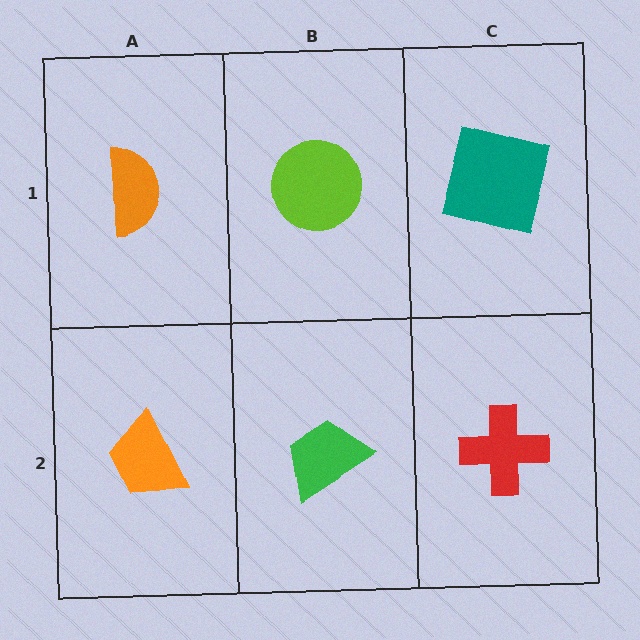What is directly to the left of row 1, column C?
A lime circle.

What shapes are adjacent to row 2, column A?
An orange semicircle (row 1, column A), a green trapezoid (row 2, column B).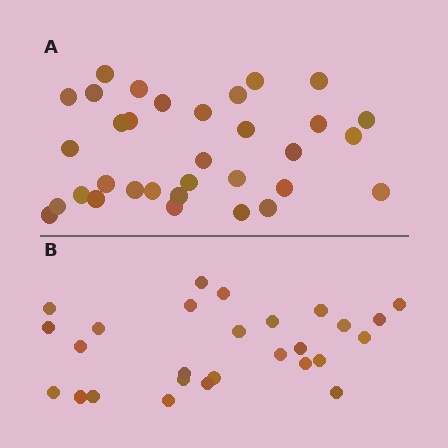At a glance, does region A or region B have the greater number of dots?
Region A (the top region) has more dots.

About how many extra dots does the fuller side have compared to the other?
Region A has about 6 more dots than region B.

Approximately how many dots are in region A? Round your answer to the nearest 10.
About 30 dots. (The exact count is 33, which rounds to 30.)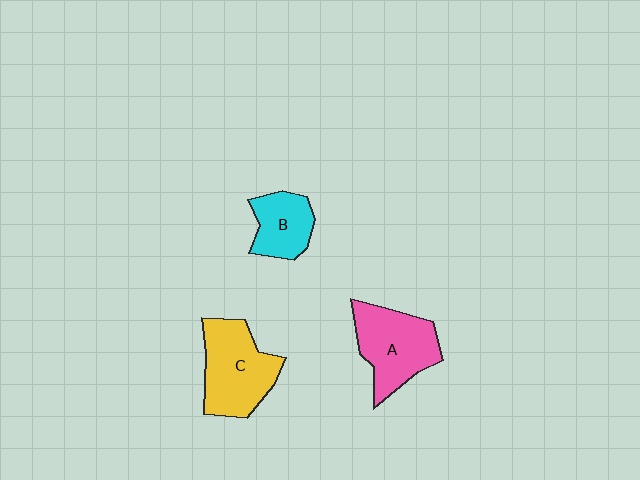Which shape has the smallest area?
Shape B (cyan).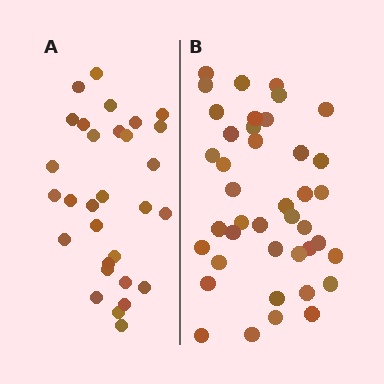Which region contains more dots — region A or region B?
Region B (the right region) has more dots.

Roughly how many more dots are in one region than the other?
Region B has roughly 12 or so more dots than region A.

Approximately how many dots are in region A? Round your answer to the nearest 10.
About 30 dots.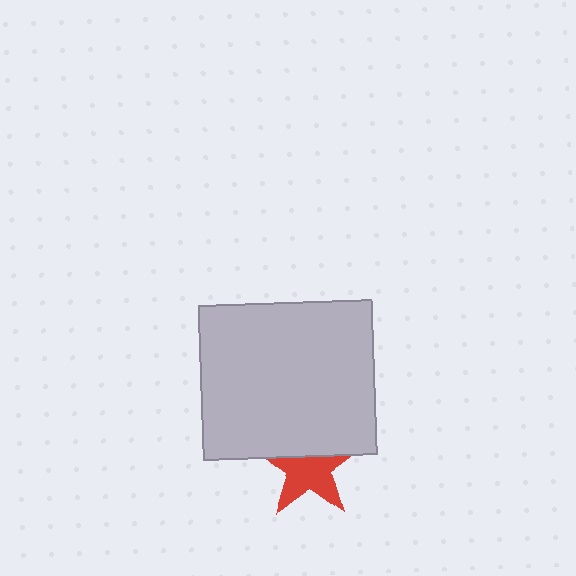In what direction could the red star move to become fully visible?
The red star could move down. That would shift it out from behind the light gray rectangle entirely.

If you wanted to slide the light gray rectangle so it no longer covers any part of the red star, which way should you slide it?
Slide it up — that is the most direct way to separate the two shapes.